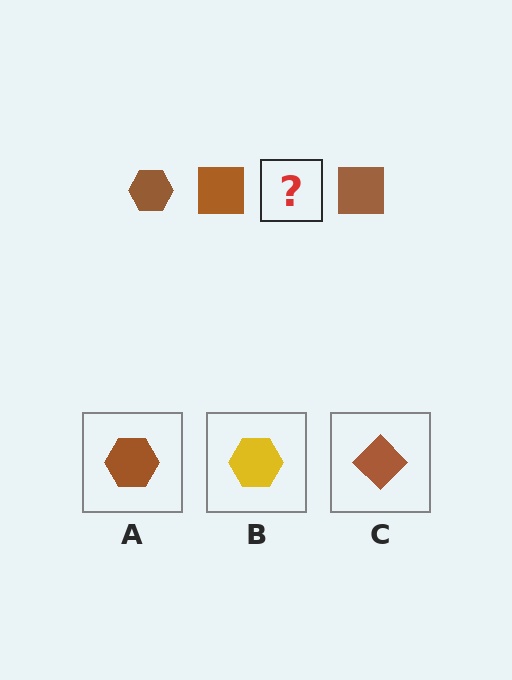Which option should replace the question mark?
Option A.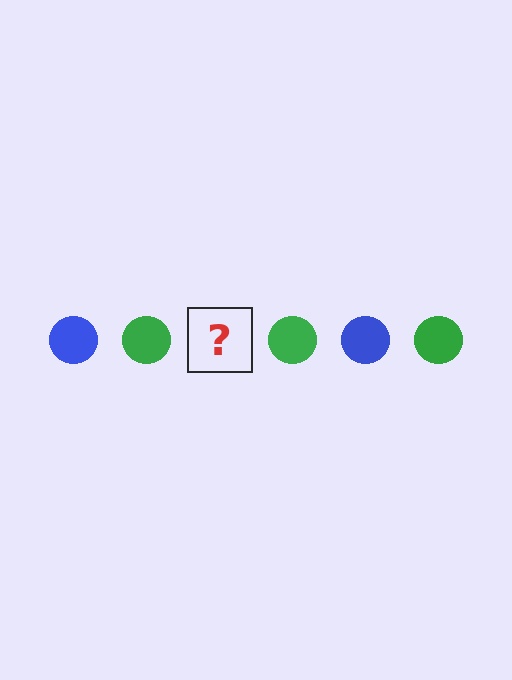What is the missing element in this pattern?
The missing element is a blue circle.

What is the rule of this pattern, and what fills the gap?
The rule is that the pattern cycles through blue, green circles. The gap should be filled with a blue circle.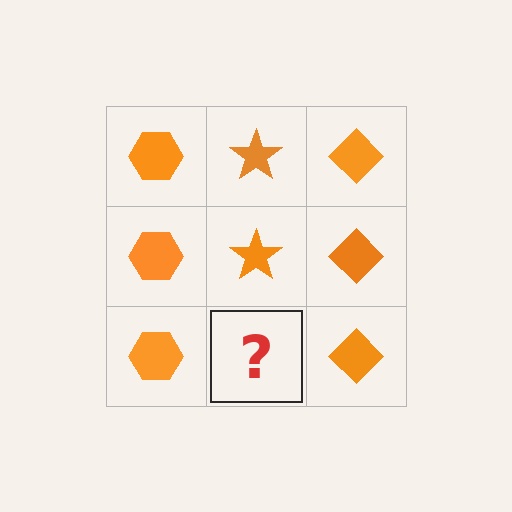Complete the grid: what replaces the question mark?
The question mark should be replaced with an orange star.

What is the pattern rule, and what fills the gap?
The rule is that each column has a consistent shape. The gap should be filled with an orange star.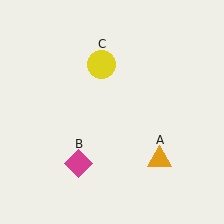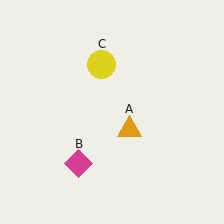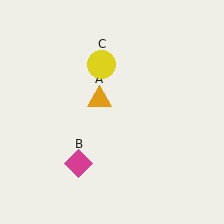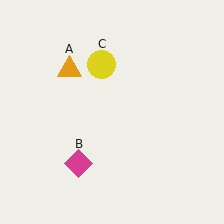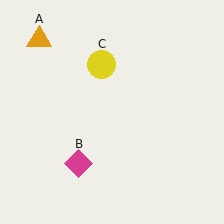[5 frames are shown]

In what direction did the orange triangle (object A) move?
The orange triangle (object A) moved up and to the left.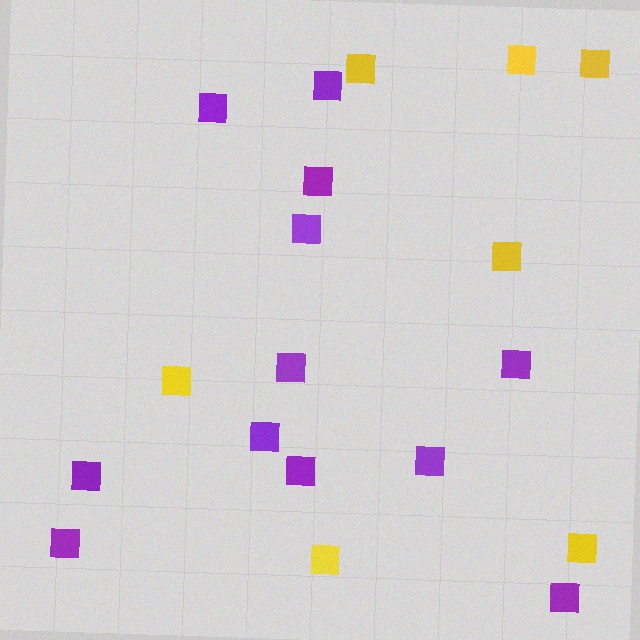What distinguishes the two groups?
There are 2 groups: one group of yellow squares (7) and one group of purple squares (12).